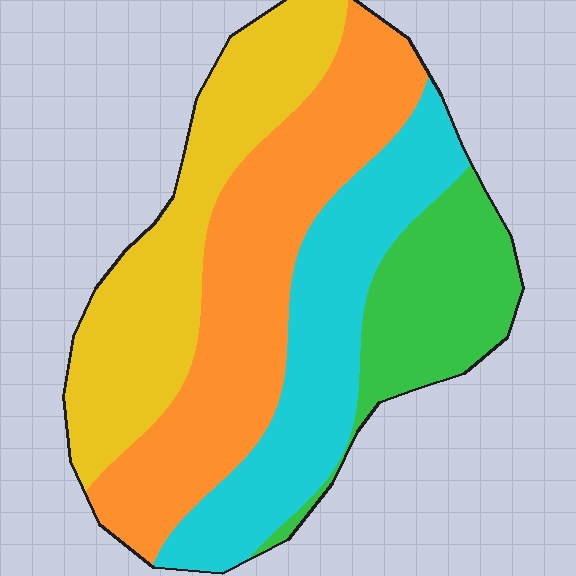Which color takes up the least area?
Green, at roughly 15%.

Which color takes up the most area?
Orange, at roughly 35%.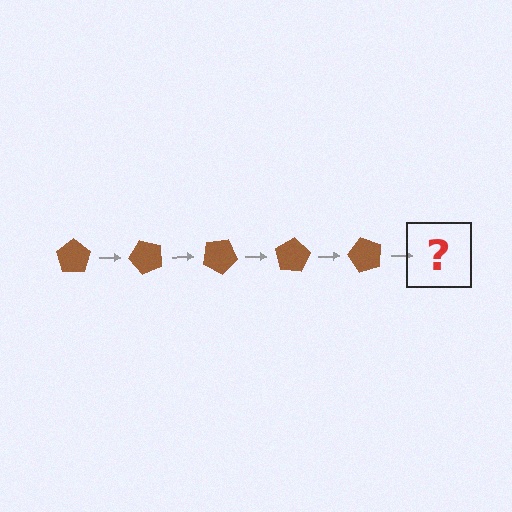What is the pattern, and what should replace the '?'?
The pattern is that the pentagon rotates 50 degrees each step. The '?' should be a brown pentagon rotated 250 degrees.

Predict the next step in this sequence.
The next step is a brown pentagon rotated 250 degrees.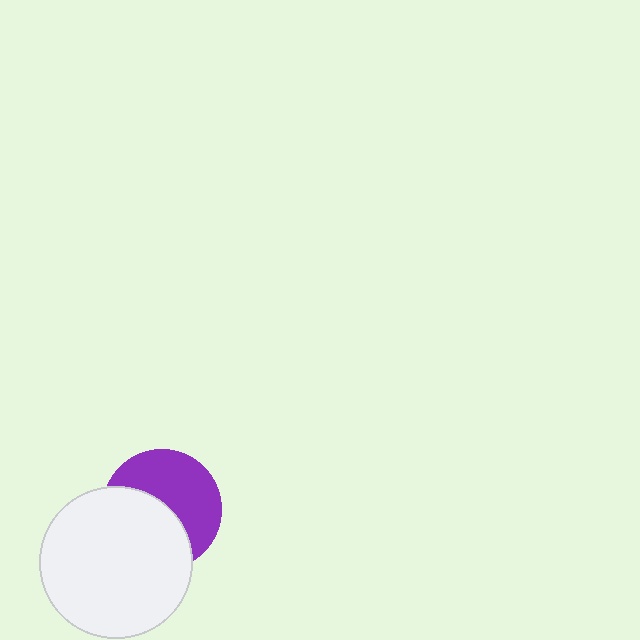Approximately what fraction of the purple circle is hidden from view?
Roughly 48% of the purple circle is hidden behind the white circle.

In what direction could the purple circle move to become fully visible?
The purple circle could move toward the upper-right. That would shift it out from behind the white circle entirely.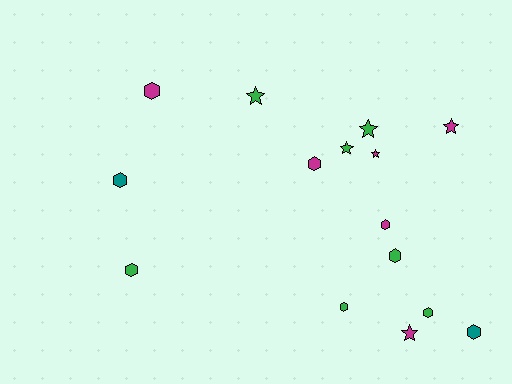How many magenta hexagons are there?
There are 3 magenta hexagons.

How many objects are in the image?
There are 15 objects.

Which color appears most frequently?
Green, with 7 objects.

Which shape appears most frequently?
Hexagon, with 9 objects.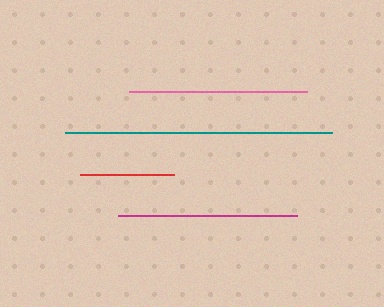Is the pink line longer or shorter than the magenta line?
The magenta line is longer than the pink line.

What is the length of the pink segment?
The pink segment is approximately 178 pixels long.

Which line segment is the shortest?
The red line is the shortest at approximately 94 pixels.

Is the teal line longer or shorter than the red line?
The teal line is longer than the red line.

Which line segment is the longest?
The teal line is the longest at approximately 267 pixels.